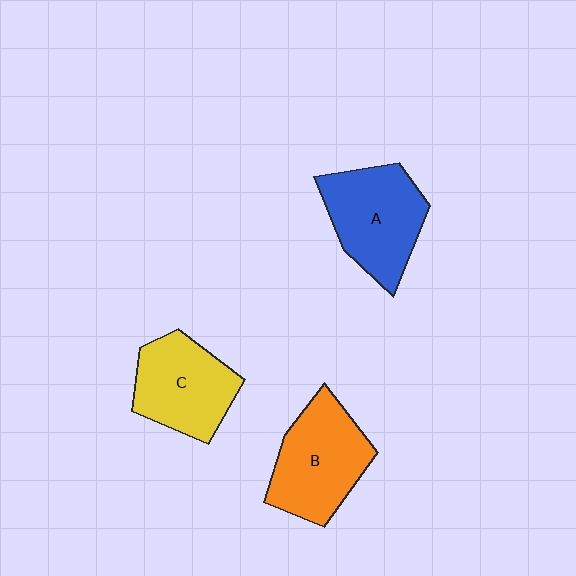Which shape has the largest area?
Shape A (blue).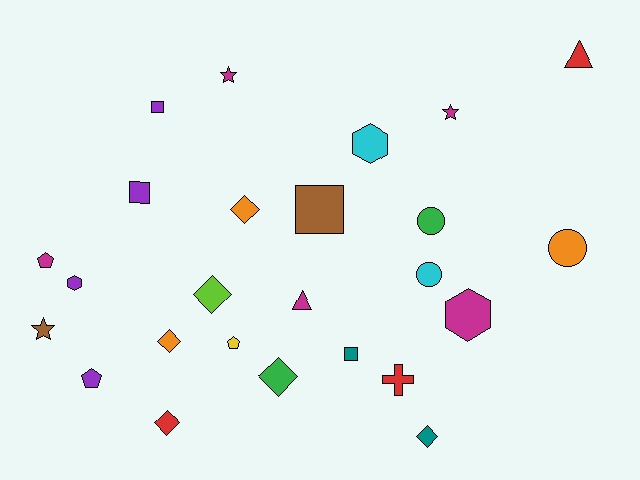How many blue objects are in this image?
There are no blue objects.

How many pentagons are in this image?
There are 3 pentagons.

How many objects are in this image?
There are 25 objects.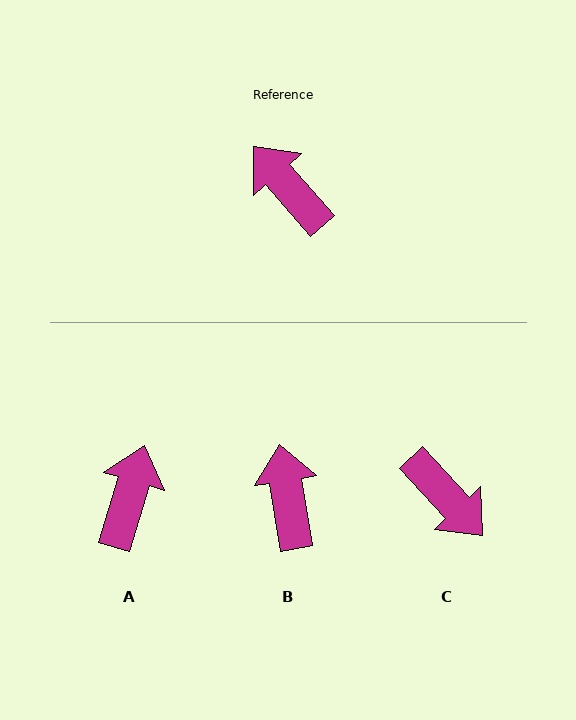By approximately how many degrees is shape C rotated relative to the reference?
Approximately 179 degrees clockwise.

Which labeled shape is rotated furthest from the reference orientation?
C, about 179 degrees away.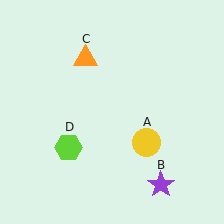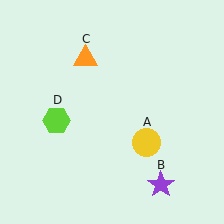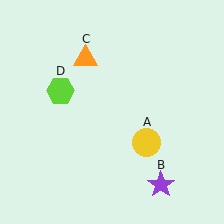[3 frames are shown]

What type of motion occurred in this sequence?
The lime hexagon (object D) rotated clockwise around the center of the scene.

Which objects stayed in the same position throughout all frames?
Yellow circle (object A) and purple star (object B) and orange triangle (object C) remained stationary.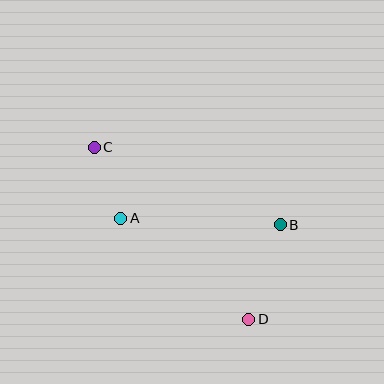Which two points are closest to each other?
Points A and C are closest to each other.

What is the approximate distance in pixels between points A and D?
The distance between A and D is approximately 163 pixels.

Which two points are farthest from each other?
Points C and D are farthest from each other.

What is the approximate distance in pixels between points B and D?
The distance between B and D is approximately 100 pixels.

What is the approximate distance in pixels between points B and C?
The distance between B and C is approximately 202 pixels.